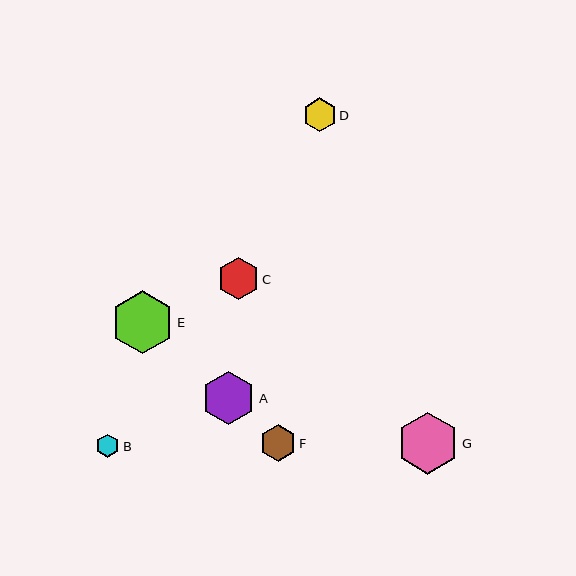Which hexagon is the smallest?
Hexagon B is the smallest with a size of approximately 24 pixels.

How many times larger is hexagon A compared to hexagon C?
Hexagon A is approximately 1.3 times the size of hexagon C.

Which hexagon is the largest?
Hexagon E is the largest with a size of approximately 63 pixels.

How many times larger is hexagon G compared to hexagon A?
Hexagon G is approximately 1.1 times the size of hexagon A.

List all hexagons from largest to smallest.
From largest to smallest: E, G, A, C, F, D, B.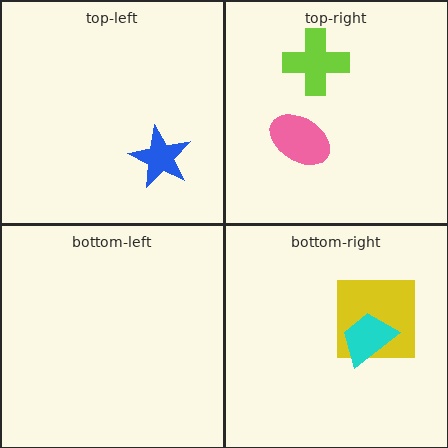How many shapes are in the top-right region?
2.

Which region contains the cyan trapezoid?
The bottom-right region.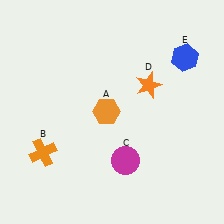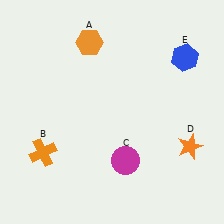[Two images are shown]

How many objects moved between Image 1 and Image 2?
2 objects moved between the two images.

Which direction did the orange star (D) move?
The orange star (D) moved down.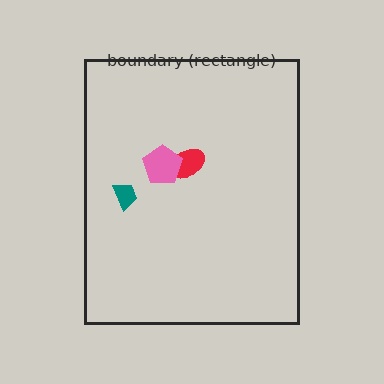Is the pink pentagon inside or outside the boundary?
Inside.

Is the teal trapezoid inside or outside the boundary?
Inside.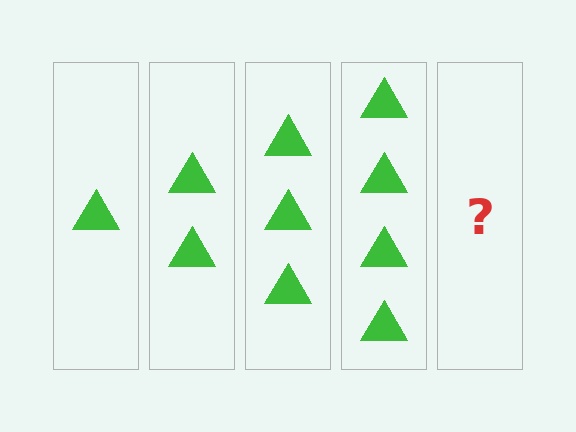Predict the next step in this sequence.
The next step is 5 triangles.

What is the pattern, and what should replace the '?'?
The pattern is that each step adds one more triangle. The '?' should be 5 triangles.